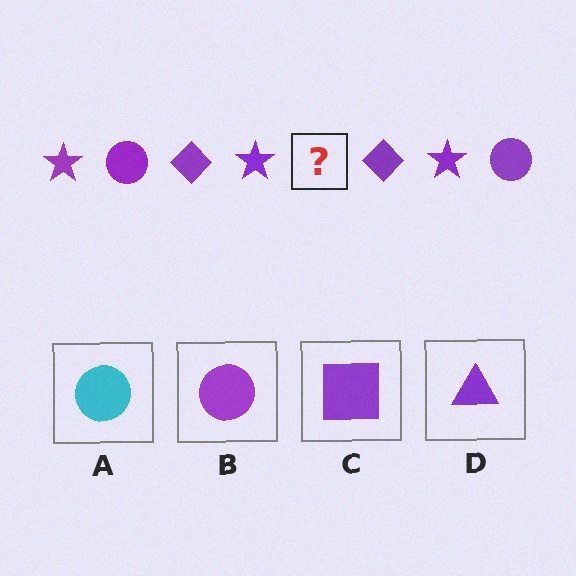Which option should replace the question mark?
Option B.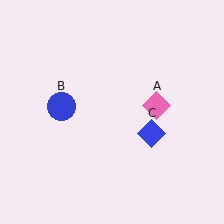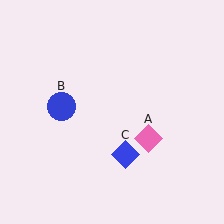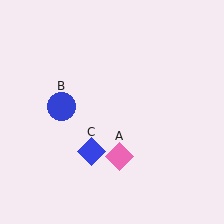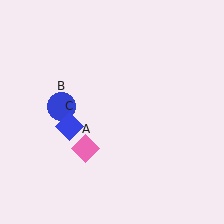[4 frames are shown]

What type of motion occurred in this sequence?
The pink diamond (object A), blue diamond (object C) rotated clockwise around the center of the scene.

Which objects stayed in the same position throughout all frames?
Blue circle (object B) remained stationary.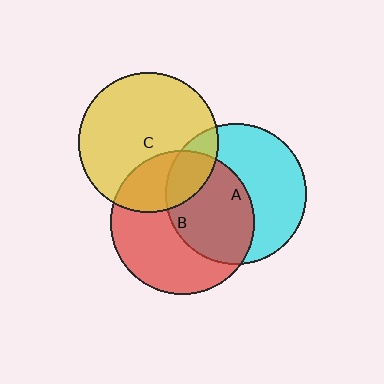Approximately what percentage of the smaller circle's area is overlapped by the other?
Approximately 50%.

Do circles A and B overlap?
Yes.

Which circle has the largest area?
Circle B (red).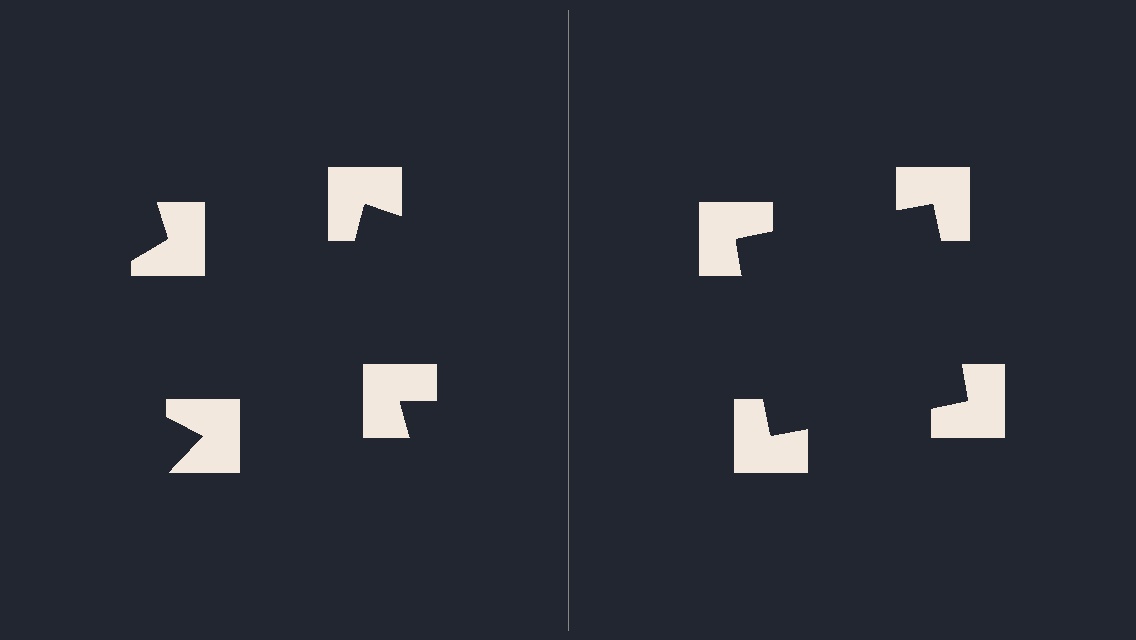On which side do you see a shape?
An illusory square appears on the right side. On the left side the wedge cuts are rotated, so no coherent shape forms.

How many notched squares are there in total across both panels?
8 — 4 on each side.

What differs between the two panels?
The notched squares are positioned identically on both sides; only the wedge orientations differ. On the right they align to a square; on the left they are misaligned.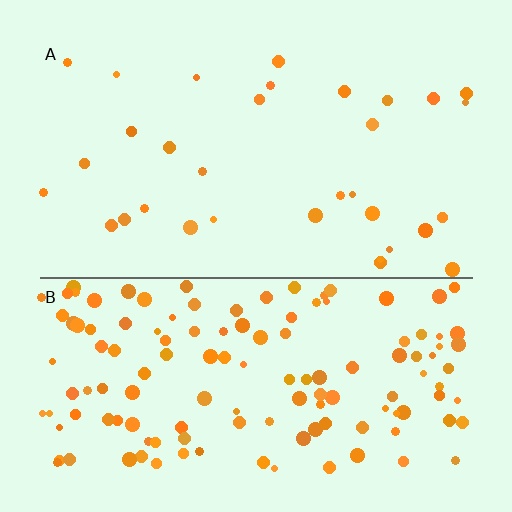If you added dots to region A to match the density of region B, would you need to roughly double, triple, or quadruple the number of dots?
Approximately quadruple.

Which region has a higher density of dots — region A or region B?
B (the bottom).